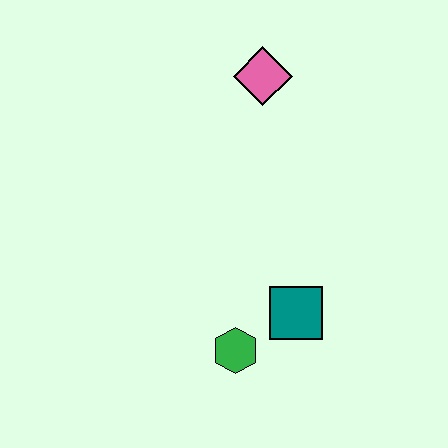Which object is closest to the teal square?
The green hexagon is closest to the teal square.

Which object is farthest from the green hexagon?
The pink diamond is farthest from the green hexagon.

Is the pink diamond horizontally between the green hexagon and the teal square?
Yes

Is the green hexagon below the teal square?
Yes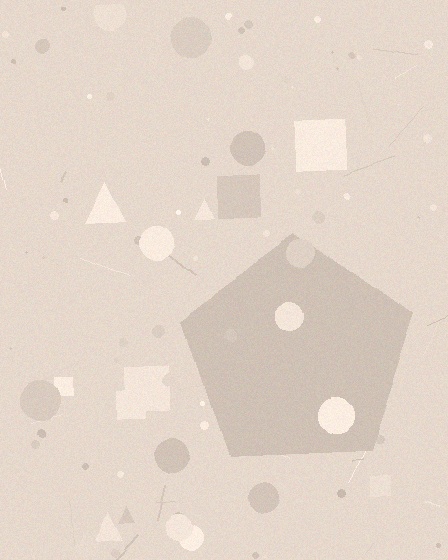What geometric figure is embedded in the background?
A pentagon is embedded in the background.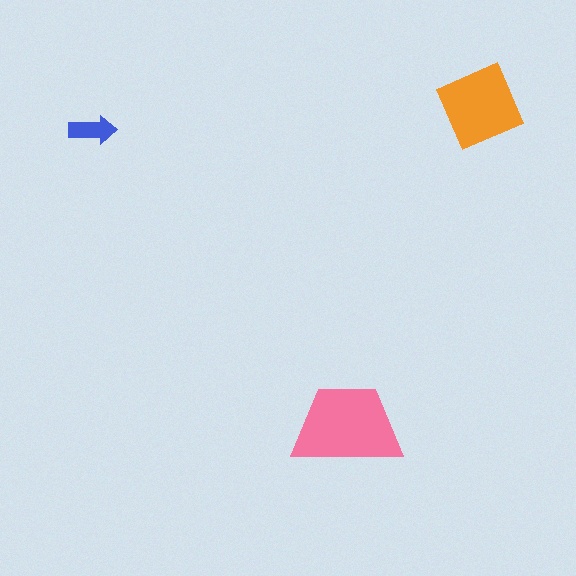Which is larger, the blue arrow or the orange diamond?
The orange diamond.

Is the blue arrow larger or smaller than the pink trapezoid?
Smaller.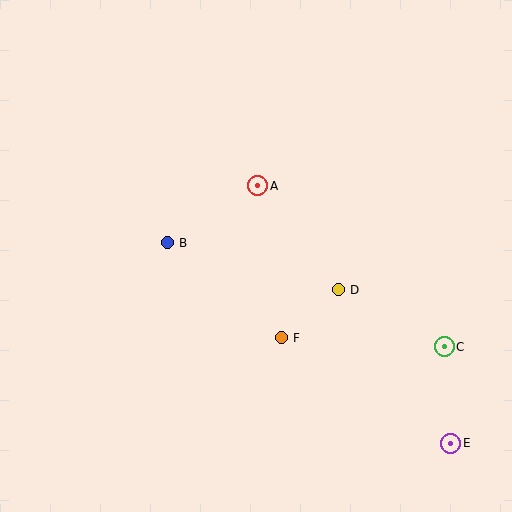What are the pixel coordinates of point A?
Point A is at (258, 186).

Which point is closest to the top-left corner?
Point B is closest to the top-left corner.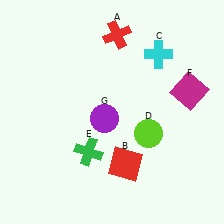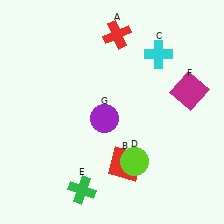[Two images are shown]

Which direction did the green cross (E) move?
The green cross (E) moved down.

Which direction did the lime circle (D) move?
The lime circle (D) moved down.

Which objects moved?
The objects that moved are: the lime circle (D), the green cross (E).